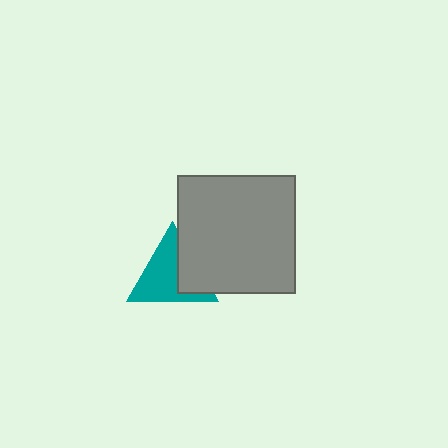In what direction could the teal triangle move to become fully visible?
The teal triangle could move left. That would shift it out from behind the gray square entirely.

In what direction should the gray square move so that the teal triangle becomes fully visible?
The gray square should move right. That is the shortest direction to clear the overlap and leave the teal triangle fully visible.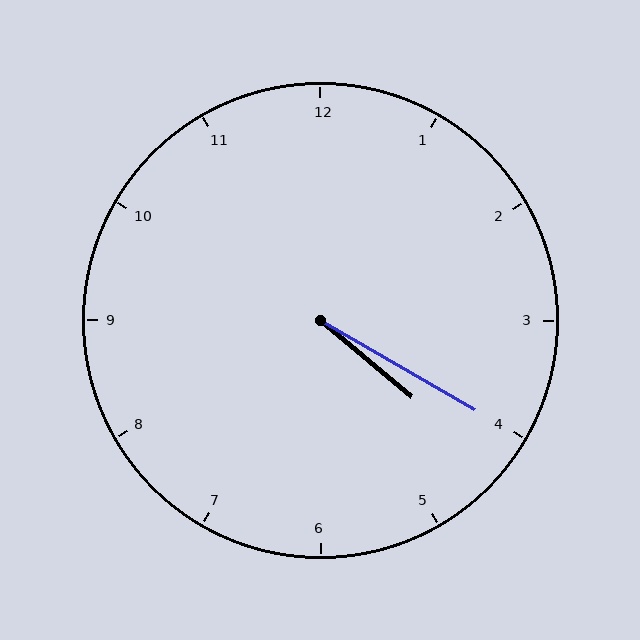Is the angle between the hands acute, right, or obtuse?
It is acute.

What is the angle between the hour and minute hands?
Approximately 10 degrees.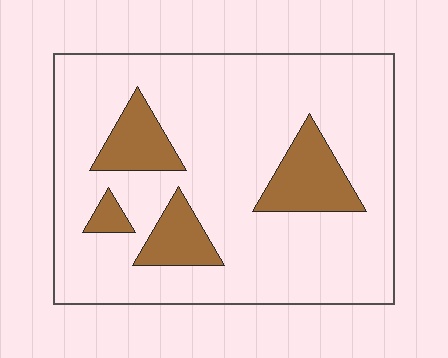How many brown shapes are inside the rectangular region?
4.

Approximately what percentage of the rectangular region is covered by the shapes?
Approximately 15%.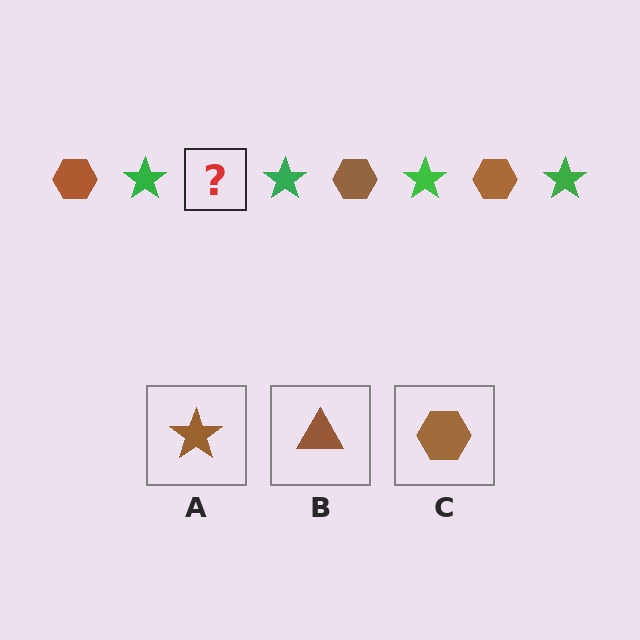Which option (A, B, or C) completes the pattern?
C.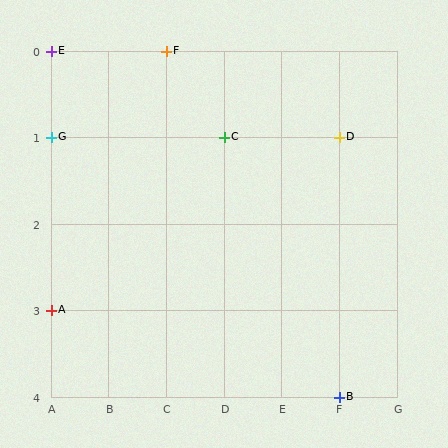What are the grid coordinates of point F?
Point F is at grid coordinates (C, 0).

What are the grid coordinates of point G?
Point G is at grid coordinates (A, 1).